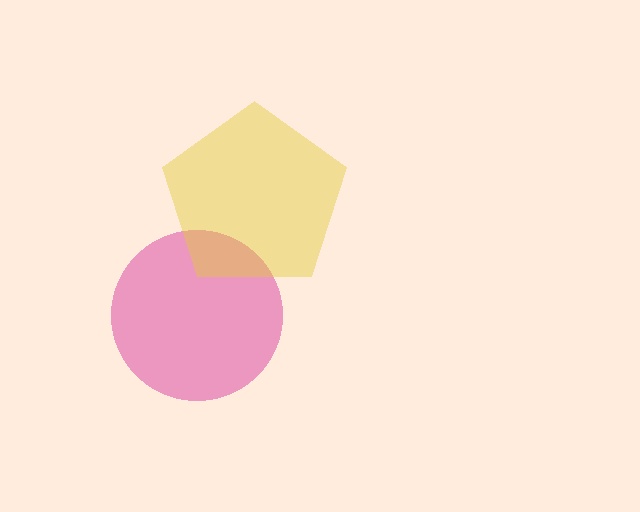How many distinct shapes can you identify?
There are 2 distinct shapes: a pink circle, a yellow pentagon.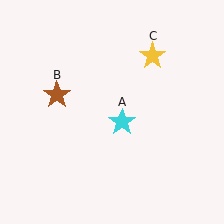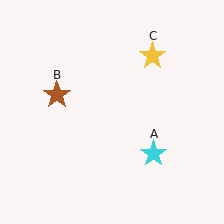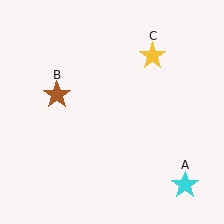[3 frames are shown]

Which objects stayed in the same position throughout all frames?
Brown star (object B) and yellow star (object C) remained stationary.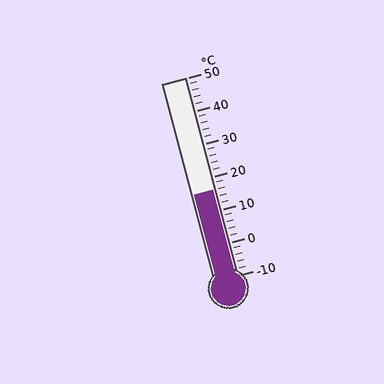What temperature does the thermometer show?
The thermometer shows approximately 16°C.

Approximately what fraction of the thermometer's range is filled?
The thermometer is filled to approximately 45% of its range.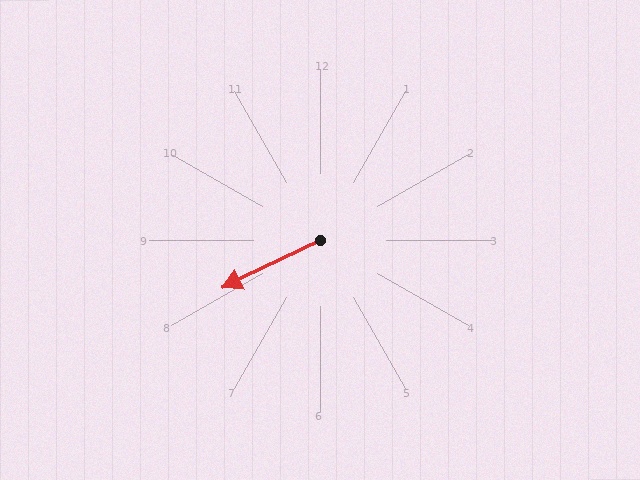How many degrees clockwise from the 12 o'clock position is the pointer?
Approximately 244 degrees.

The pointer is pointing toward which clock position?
Roughly 8 o'clock.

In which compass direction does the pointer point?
Southwest.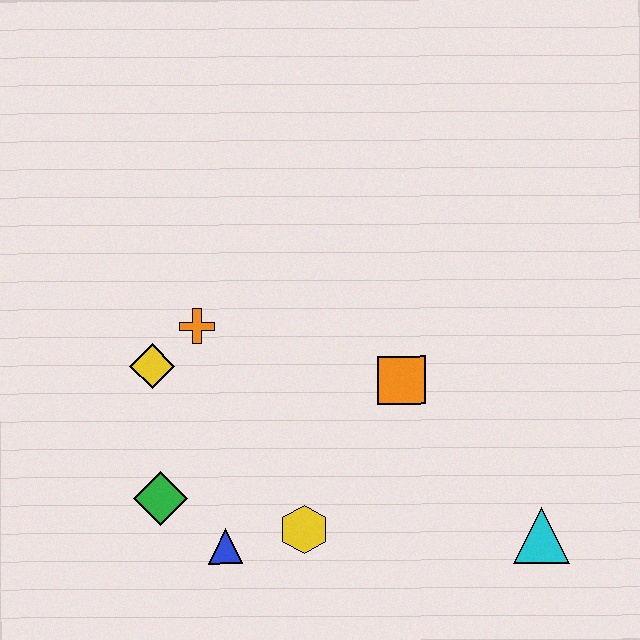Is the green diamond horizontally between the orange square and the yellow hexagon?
No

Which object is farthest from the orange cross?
The cyan triangle is farthest from the orange cross.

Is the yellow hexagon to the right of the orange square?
No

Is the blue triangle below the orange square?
Yes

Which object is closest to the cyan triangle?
The orange square is closest to the cyan triangle.